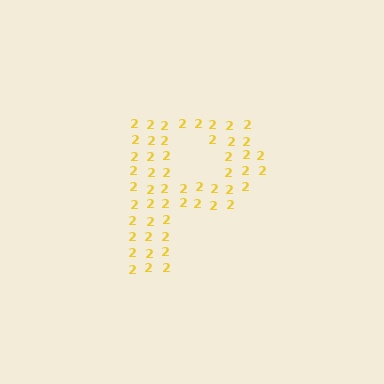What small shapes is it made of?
It is made of small digit 2's.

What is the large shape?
The large shape is the letter P.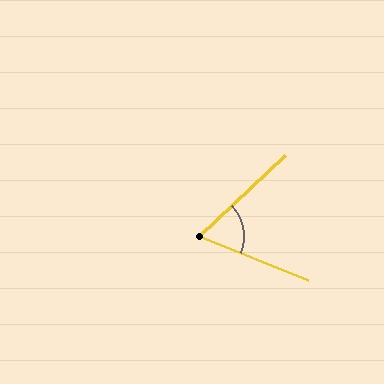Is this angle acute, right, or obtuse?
It is acute.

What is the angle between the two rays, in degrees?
Approximately 65 degrees.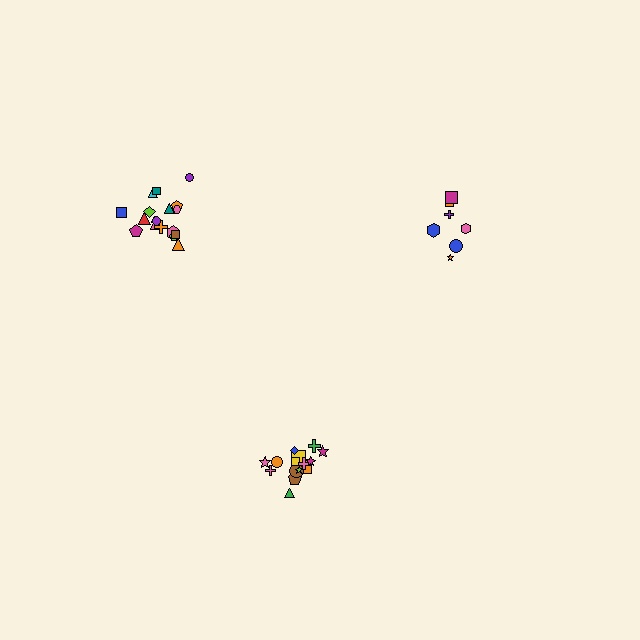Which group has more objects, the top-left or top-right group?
The top-left group.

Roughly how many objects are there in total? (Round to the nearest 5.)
Roughly 40 objects in total.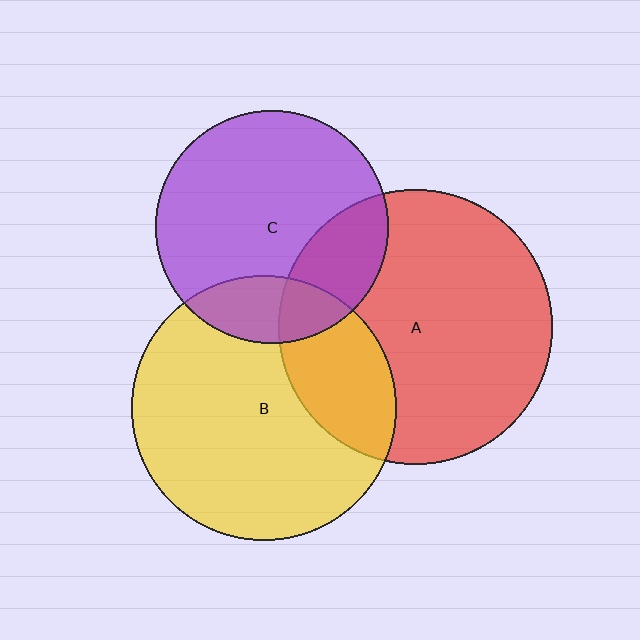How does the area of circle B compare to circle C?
Approximately 1.3 times.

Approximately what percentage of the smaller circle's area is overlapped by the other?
Approximately 20%.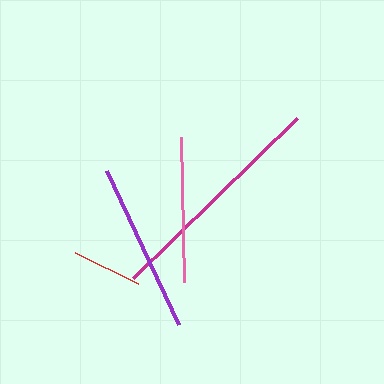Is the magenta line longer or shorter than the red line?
The magenta line is longer than the red line.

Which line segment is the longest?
The magenta line is the longest at approximately 229 pixels.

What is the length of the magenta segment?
The magenta segment is approximately 229 pixels long.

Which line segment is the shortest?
The red line is the shortest at approximately 70 pixels.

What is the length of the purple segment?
The purple segment is approximately 170 pixels long.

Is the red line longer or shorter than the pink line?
The pink line is longer than the red line.